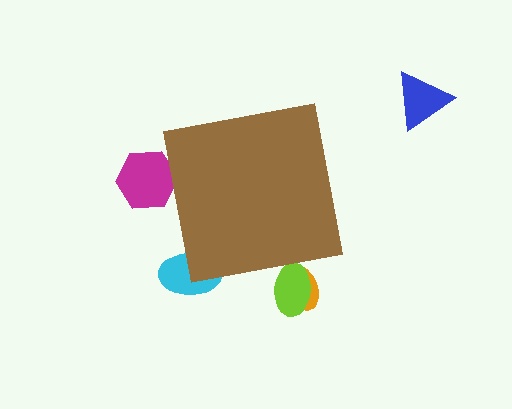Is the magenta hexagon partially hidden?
Yes, the magenta hexagon is partially hidden behind the brown square.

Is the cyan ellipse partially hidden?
Yes, the cyan ellipse is partially hidden behind the brown square.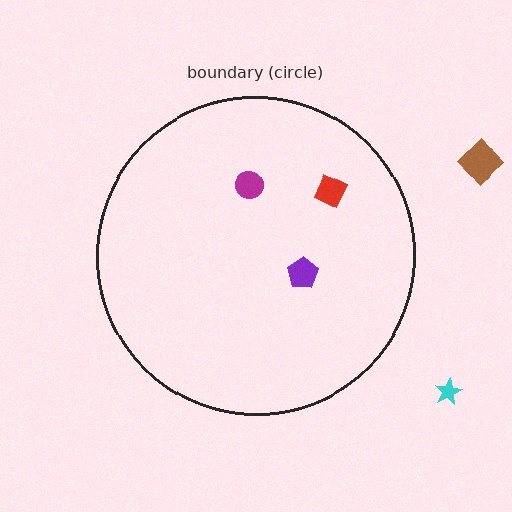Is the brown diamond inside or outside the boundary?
Outside.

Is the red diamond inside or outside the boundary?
Inside.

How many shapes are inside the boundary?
3 inside, 2 outside.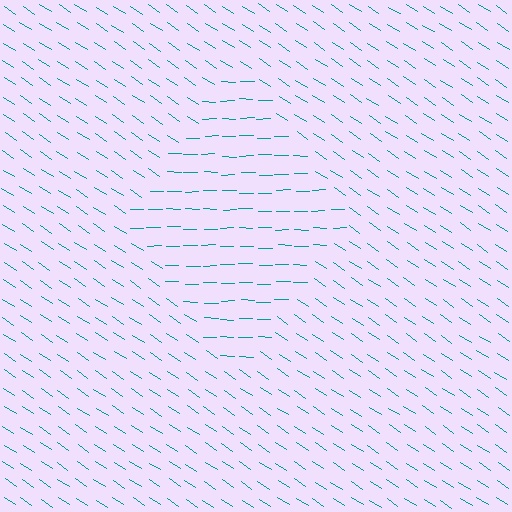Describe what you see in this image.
The image is filled with small teal line segments. A diamond region in the image has lines oriented differently from the surrounding lines, creating a visible texture boundary.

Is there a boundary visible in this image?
Yes, there is a texture boundary formed by a change in line orientation.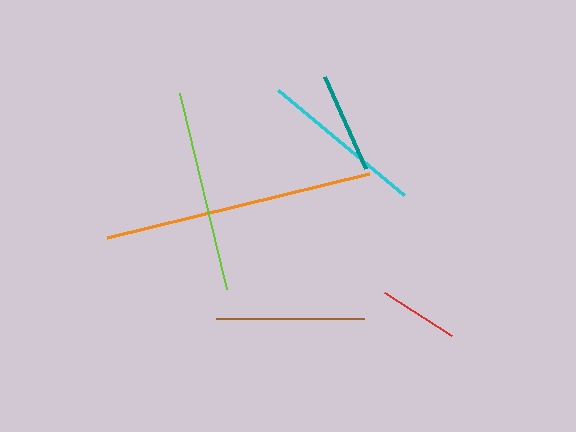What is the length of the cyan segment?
The cyan segment is approximately 164 pixels long.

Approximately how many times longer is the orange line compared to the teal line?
The orange line is approximately 2.7 times the length of the teal line.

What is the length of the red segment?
The red segment is approximately 79 pixels long.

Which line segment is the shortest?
The red line is the shortest at approximately 79 pixels.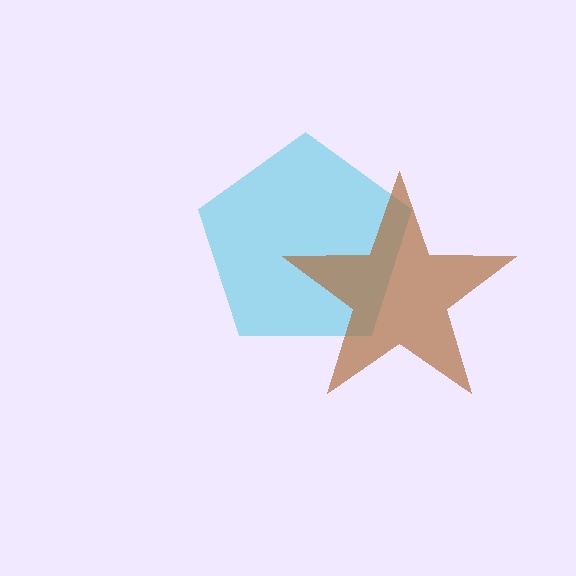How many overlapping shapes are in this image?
There are 2 overlapping shapes in the image.